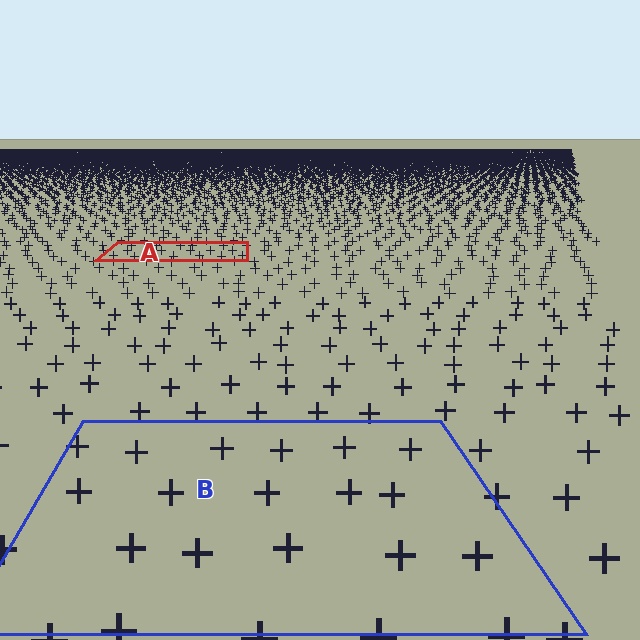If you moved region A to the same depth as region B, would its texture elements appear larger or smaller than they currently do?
They would appear larger. At a closer depth, the same texture elements are projected at a bigger on-screen size.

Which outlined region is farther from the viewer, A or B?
Region A is farther from the viewer — the texture elements inside it appear smaller and more densely packed.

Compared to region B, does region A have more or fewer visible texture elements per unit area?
Region A has more texture elements per unit area — they are packed more densely because it is farther away.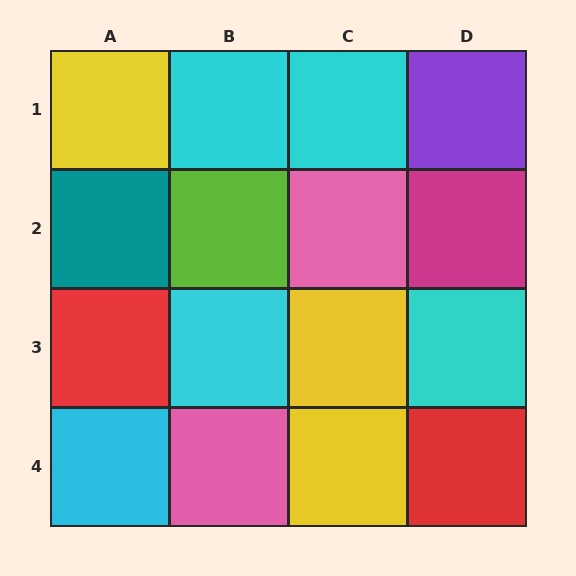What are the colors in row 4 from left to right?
Cyan, pink, yellow, red.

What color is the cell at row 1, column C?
Cyan.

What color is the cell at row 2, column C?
Pink.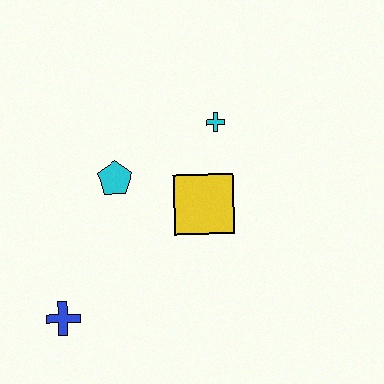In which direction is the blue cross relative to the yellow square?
The blue cross is to the left of the yellow square.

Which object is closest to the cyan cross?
The yellow square is closest to the cyan cross.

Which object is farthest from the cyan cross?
The blue cross is farthest from the cyan cross.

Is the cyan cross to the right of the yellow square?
Yes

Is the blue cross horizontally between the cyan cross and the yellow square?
No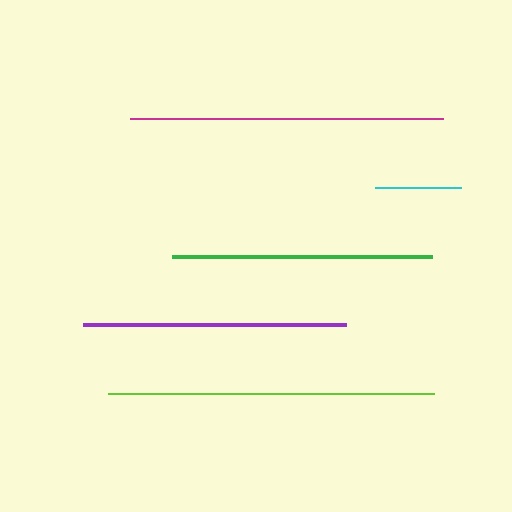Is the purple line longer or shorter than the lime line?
The lime line is longer than the purple line.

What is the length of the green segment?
The green segment is approximately 261 pixels long.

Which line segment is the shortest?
The cyan line is the shortest at approximately 86 pixels.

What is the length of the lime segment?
The lime segment is approximately 326 pixels long.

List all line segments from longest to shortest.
From longest to shortest: lime, magenta, purple, green, cyan.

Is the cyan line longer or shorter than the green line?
The green line is longer than the cyan line.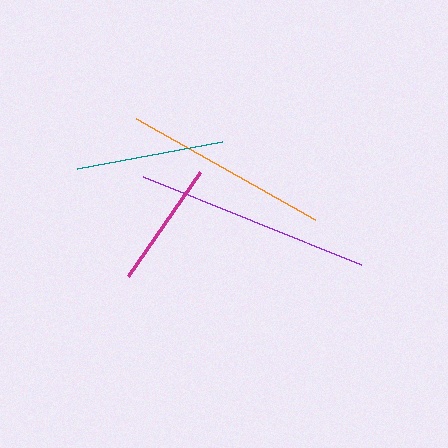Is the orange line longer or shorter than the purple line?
The purple line is longer than the orange line.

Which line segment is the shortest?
The magenta line is the shortest at approximately 126 pixels.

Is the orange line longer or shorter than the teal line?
The orange line is longer than the teal line.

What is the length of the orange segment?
The orange segment is approximately 205 pixels long.